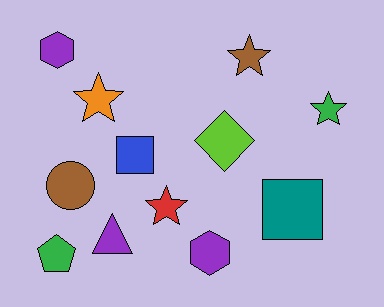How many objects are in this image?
There are 12 objects.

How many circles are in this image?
There is 1 circle.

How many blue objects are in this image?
There is 1 blue object.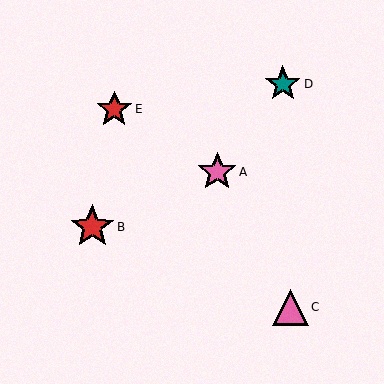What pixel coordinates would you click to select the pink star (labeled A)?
Click at (217, 172) to select the pink star A.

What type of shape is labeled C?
Shape C is a pink triangle.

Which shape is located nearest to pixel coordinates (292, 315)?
The pink triangle (labeled C) at (290, 308) is nearest to that location.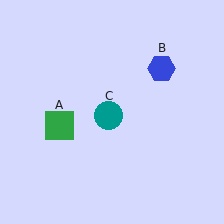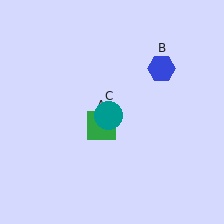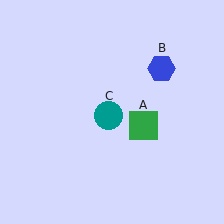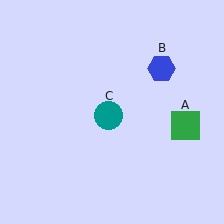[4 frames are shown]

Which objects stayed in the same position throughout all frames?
Blue hexagon (object B) and teal circle (object C) remained stationary.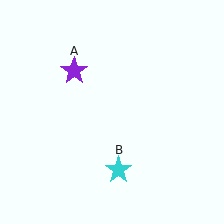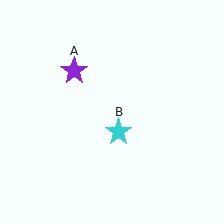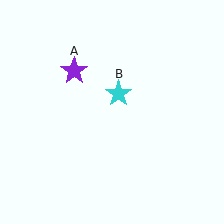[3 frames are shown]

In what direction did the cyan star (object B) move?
The cyan star (object B) moved up.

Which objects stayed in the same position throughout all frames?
Purple star (object A) remained stationary.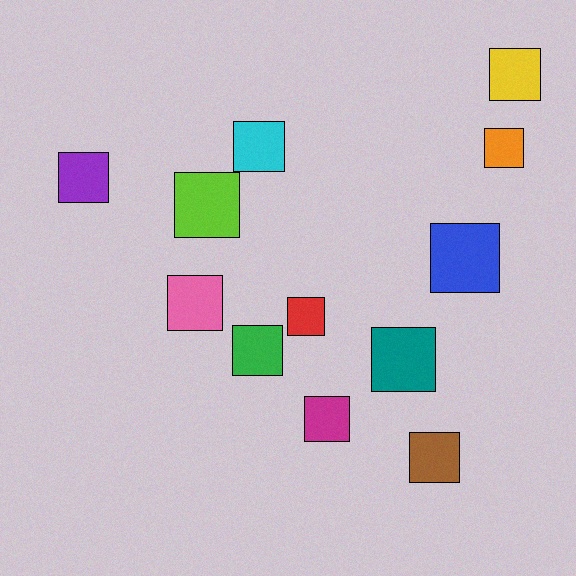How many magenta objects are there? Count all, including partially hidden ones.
There is 1 magenta object.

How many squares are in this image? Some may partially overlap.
There are 12 squares.